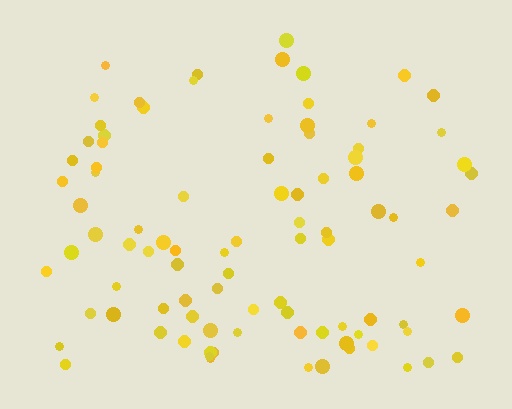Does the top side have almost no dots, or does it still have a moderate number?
Still a moderate number, just noticeably fewer than the bottom.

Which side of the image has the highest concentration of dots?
The bottom.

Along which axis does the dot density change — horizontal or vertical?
Vertical.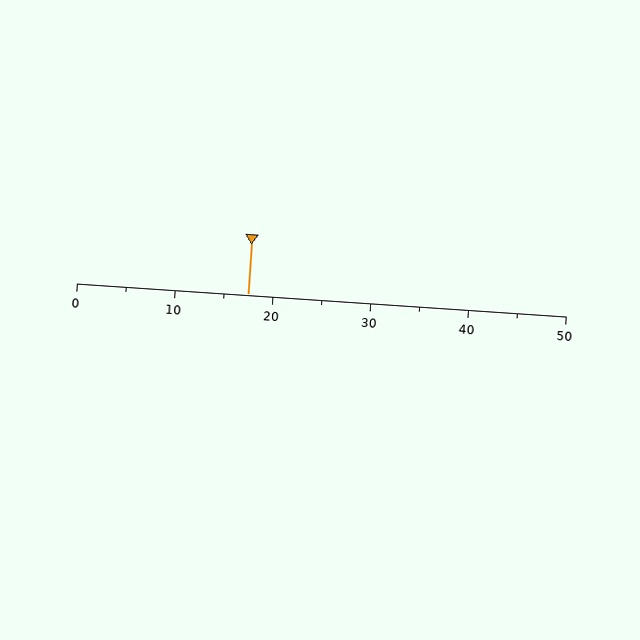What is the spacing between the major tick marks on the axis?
The major ticks are spaced 10 apart.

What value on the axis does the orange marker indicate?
The marker indicates approximately 17.5.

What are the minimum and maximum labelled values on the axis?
The axis runs from 0 to 50.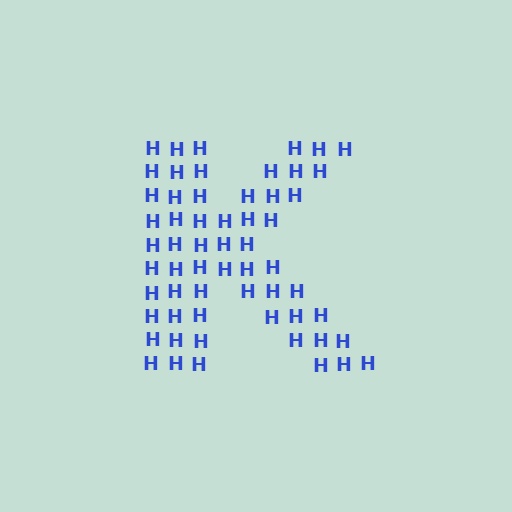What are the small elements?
The small elements are letter H's.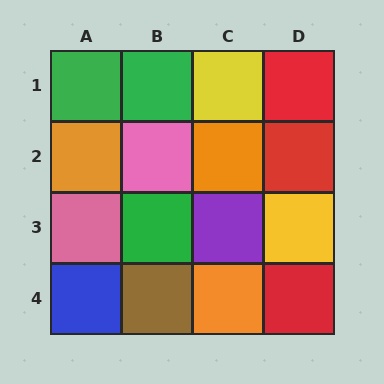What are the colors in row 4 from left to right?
Blue, brown, orange, red.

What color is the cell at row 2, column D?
Red.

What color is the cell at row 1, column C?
Yellow.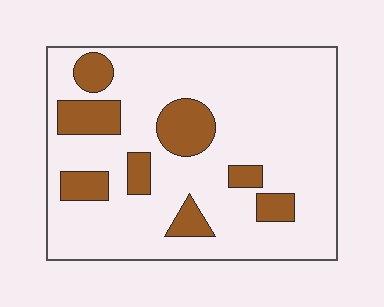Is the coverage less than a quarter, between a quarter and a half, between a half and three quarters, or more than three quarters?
Less than a quarter.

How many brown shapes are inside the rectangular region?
8.